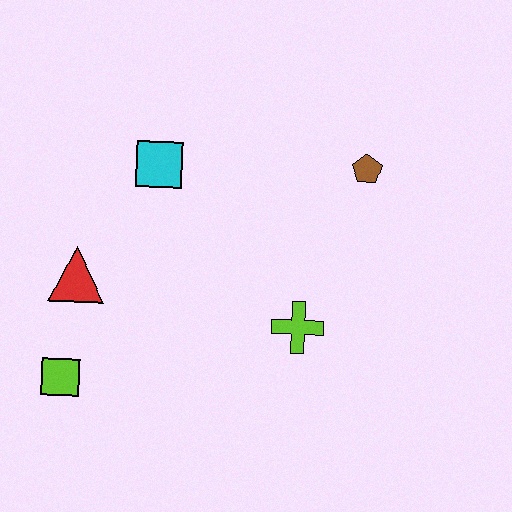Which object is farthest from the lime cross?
The lime square is farthest from the lime cross.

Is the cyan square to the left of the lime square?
No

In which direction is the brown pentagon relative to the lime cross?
The brown pentagon is above the lime cross.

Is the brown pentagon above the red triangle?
Yes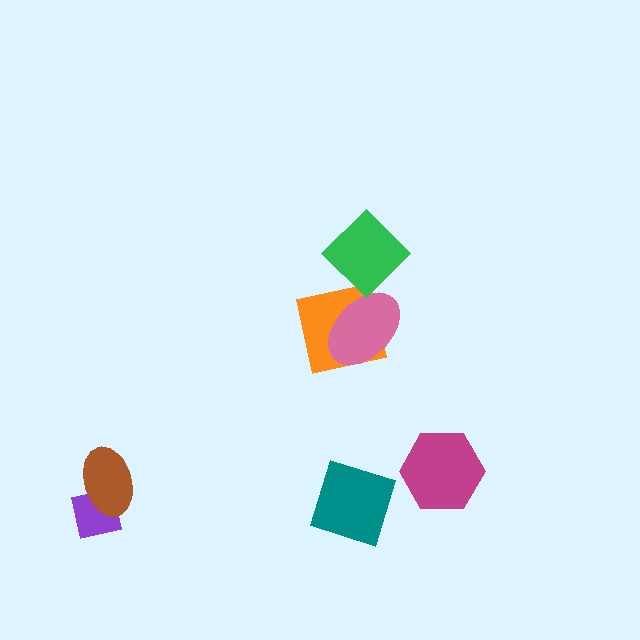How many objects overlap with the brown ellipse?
1 object overlaps with the brown ellipse.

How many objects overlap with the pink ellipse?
2 objects overlap with the pink ellipse.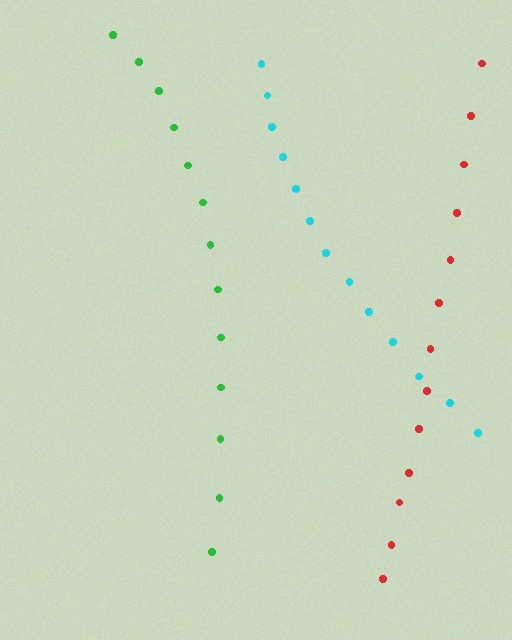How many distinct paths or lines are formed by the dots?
There are 3 distinct paths.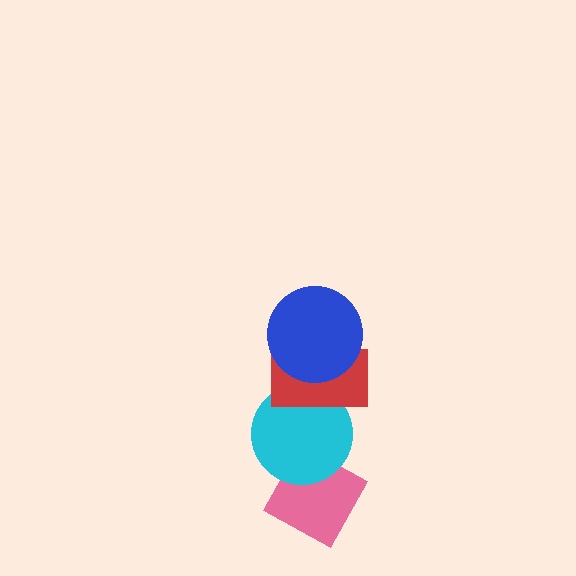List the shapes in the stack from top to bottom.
From top to bottom: the blue circle, the red rectangle, the cyan circle, the pink diamond.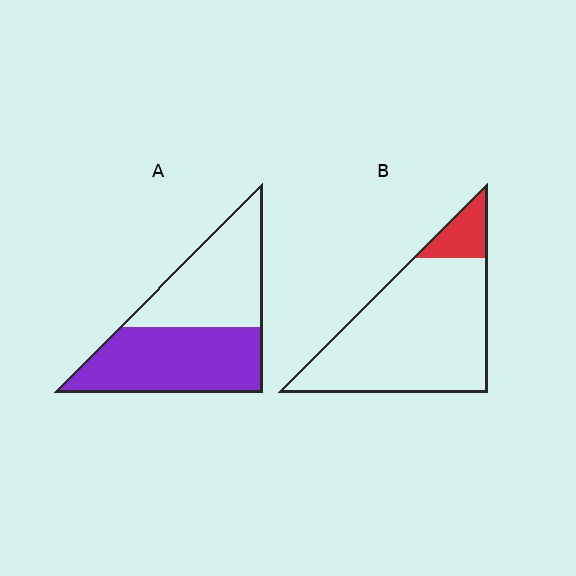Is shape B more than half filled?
No.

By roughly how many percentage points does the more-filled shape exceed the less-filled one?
By roughly 40 percentage points (A over B).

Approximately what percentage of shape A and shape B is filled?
A is approximately 55% and B is approximately 15%.